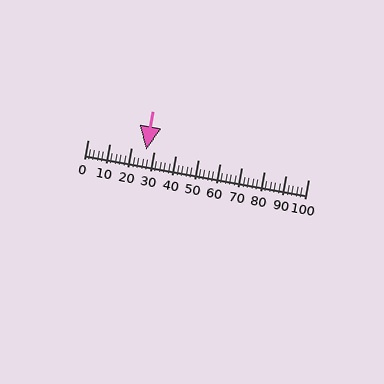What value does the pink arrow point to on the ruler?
The pink arrow points to approximately 27.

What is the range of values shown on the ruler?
The ruler shows values from 0 to 100.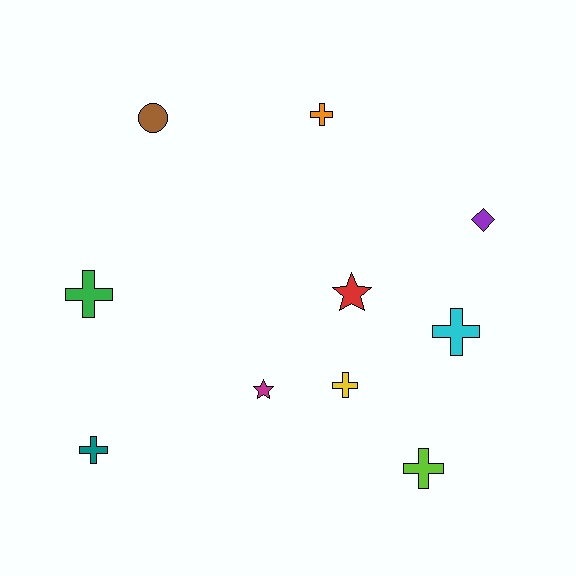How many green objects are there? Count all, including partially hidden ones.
There is 1 green object.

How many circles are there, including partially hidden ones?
There is 1 circle.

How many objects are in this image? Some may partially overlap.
There are 10 objects.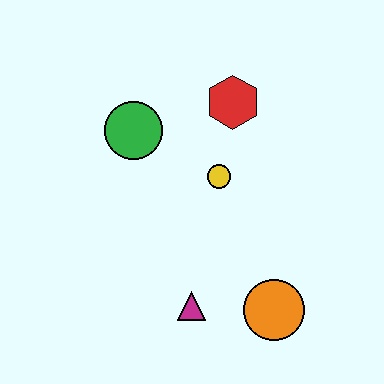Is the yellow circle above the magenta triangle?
Yes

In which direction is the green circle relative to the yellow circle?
The green circle is to the left of the yellow circle.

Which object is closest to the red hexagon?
The yellow circle is closest to the red hexagon.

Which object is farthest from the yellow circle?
The orange circle is farthest from the yellow circle.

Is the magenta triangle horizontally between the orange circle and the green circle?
Yes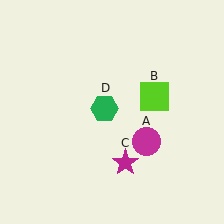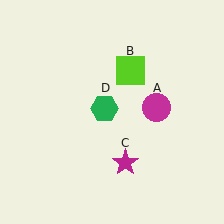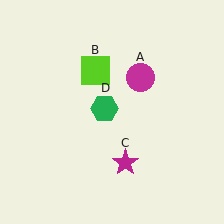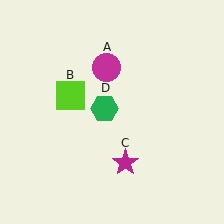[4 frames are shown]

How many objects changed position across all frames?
2 objects changed position: magenta circle (object A), lime square (object B).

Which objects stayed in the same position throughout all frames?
Magenta star (object C) and green hexagon (object D) remained stationary.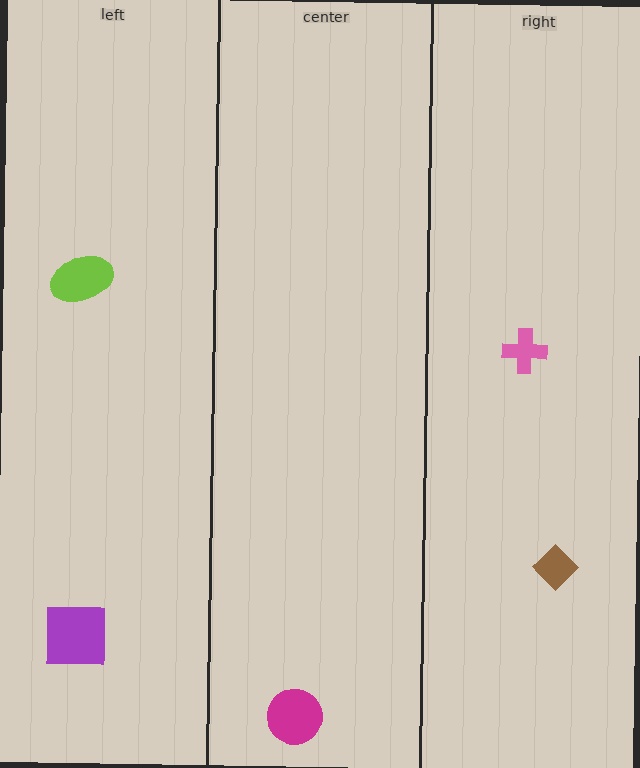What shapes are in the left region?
The lime ellipse, the purple square.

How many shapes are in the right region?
2.